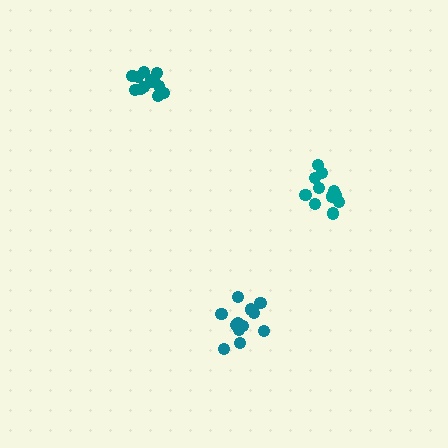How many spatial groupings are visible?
There are 3 spatial groupings.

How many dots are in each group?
Group 1: 11 dots, Group 2: 12 dots, Group 3: 13 dots (36 total).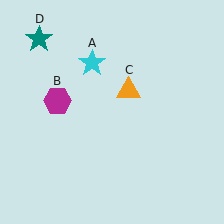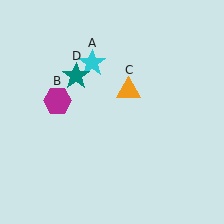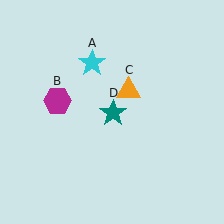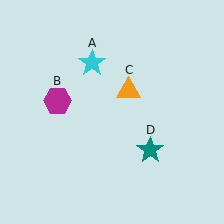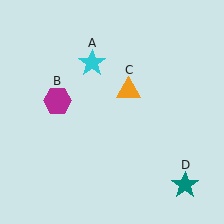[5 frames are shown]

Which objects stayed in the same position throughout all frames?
Cyan star (object A) and magenta hexagon (object B) and orange triangle (object C) remained stationary.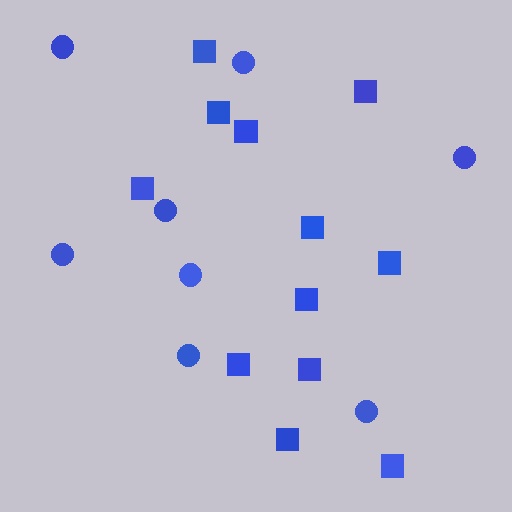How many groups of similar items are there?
There are 2 groups: one group of circles (8) and one group of squares (12).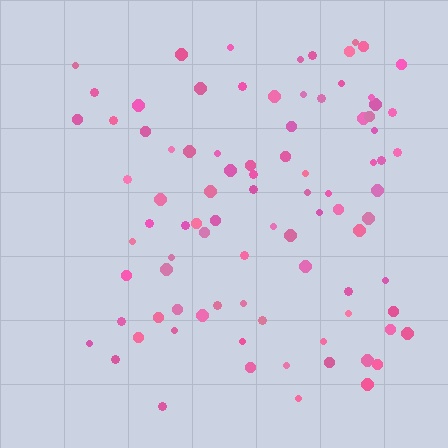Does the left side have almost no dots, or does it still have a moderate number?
Still a moderate number, just noticeably fewer than the right.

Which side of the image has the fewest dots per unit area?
The left.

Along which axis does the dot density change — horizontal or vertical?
Horizontal.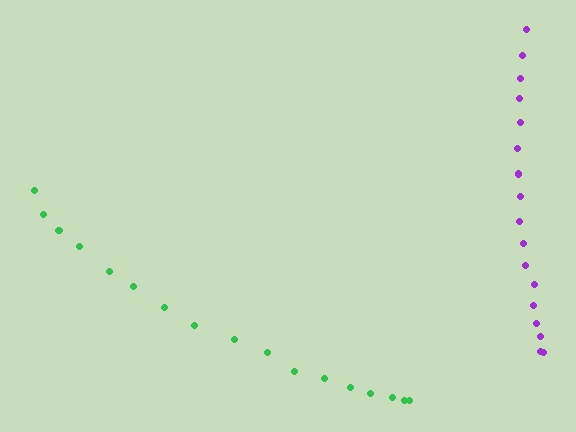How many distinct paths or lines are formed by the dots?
There are 2 distinct paths.